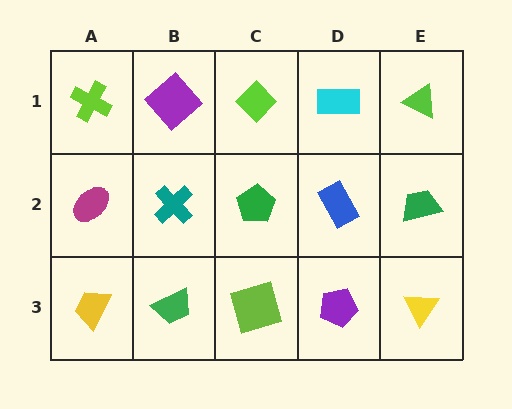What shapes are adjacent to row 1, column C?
A green pentagon (row 2, column C), a purple diamond (row 1, column B), a cyan rectangle (row 1, column D).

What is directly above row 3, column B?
A teal cross.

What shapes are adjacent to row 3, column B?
A teal cross (row 2, column B), a yellow trapezoid (row 3, column A), a lime square (row 3, column C).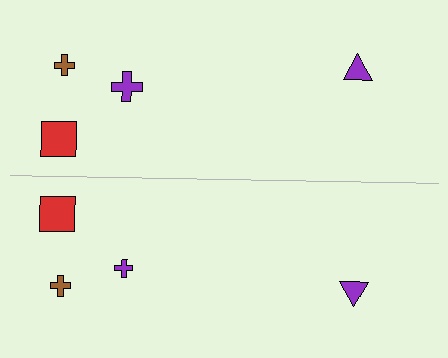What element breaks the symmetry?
The purple cross on the bottom side has a different size than its mirror counterpart.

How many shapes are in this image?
There are 8 shapes in this image.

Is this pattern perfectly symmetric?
No, the pattern is not perfectly symmetric. The purple cross on the bottom side has a different size than its mirror counterpart.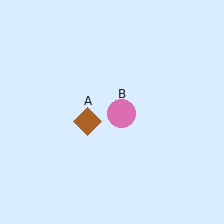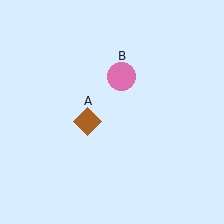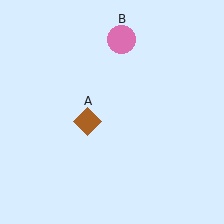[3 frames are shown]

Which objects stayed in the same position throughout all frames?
Brown diamond (object A) remained stationary.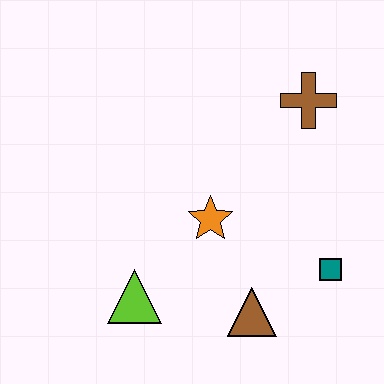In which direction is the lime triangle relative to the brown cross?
The lime triangle is below the brown cross.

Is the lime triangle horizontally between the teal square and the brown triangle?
No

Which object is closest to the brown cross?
The orange star is closest to the brown cross.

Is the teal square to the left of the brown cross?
No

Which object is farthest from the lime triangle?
The brown cross is farthest from the lime triangle.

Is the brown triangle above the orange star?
No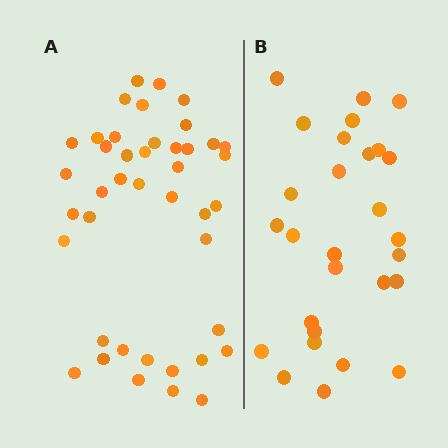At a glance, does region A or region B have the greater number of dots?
Region A (the left region) has more dots.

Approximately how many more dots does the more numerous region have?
Region A has approximately 15 more dots than region B.